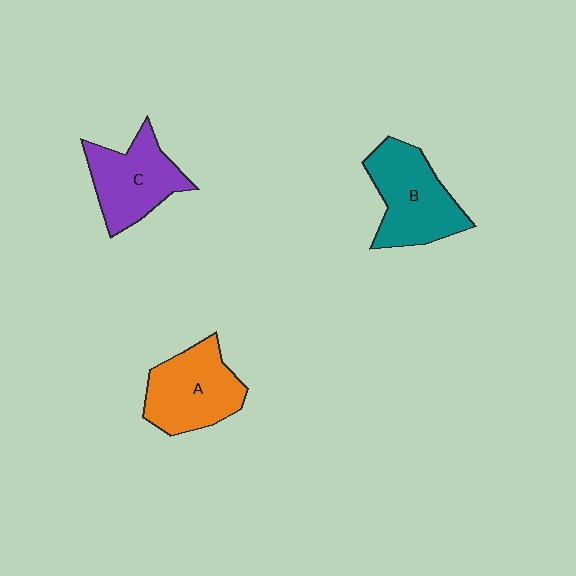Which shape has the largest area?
Shape B (teal).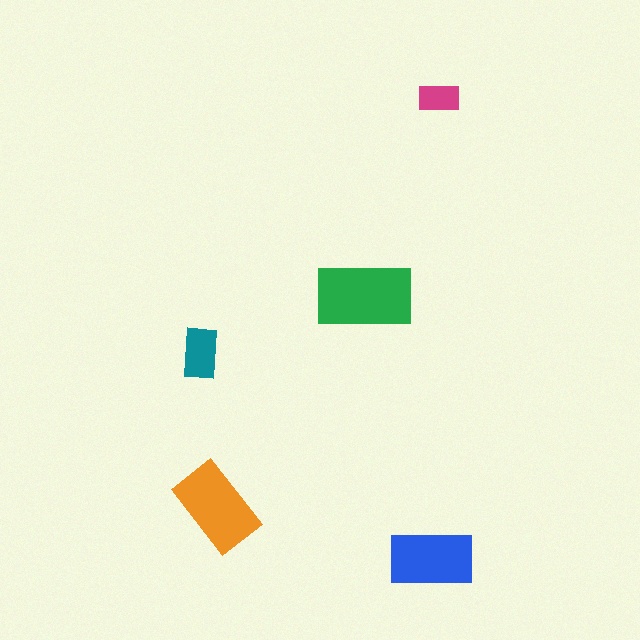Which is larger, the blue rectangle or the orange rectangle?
The orange one.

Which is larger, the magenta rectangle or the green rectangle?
The green one.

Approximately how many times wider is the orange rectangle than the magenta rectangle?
About 2 times wider.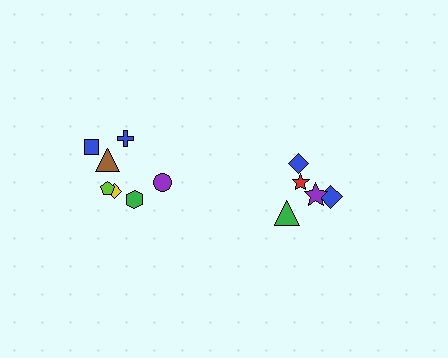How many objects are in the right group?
There are 5 objects.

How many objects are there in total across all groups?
There are 12 objects.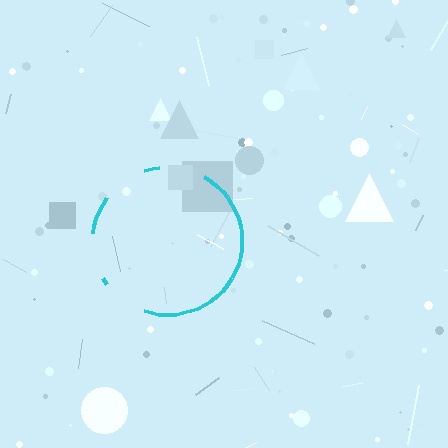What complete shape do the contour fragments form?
The contour fragments form a circle.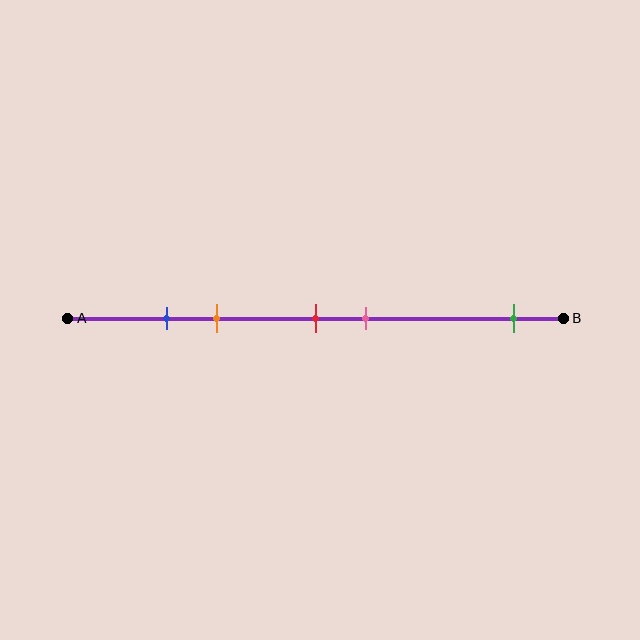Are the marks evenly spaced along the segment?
No, the marks are not evenly spaced.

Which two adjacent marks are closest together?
The blue and orange marks are the closest adjacent pair.